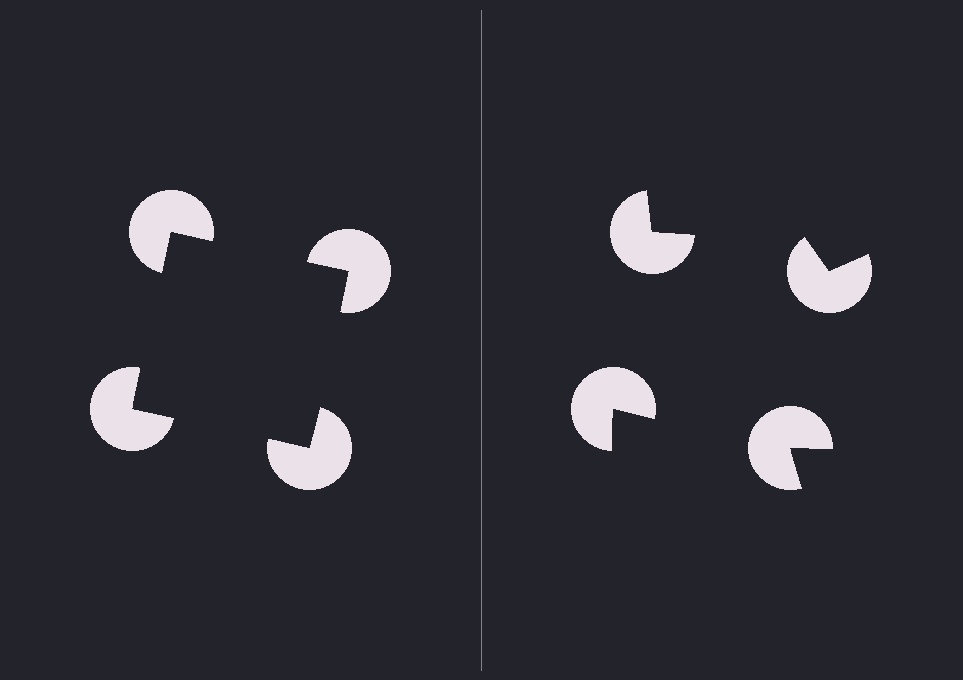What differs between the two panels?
The pac-man discs are positioned identically on both sides; only the wedge orientations differ. On the left they align to a square; on the right they are misaligned.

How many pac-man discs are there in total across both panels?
8 — 4 on each side.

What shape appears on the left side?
An illusory square.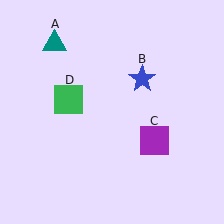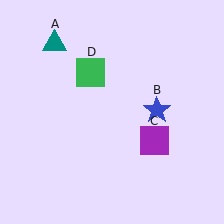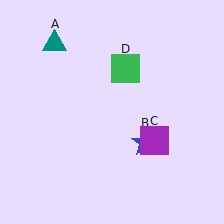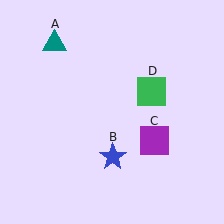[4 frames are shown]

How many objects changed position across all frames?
2 objects changed position: blue star (object B), green square (object D).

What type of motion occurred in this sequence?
The blue star (object B), green square (object D) rotated clockwise around the center of the scene.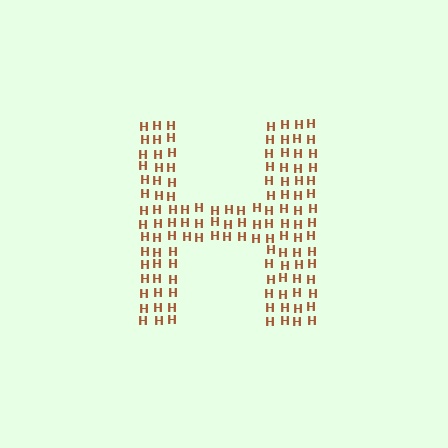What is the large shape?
The large shape is the letter H.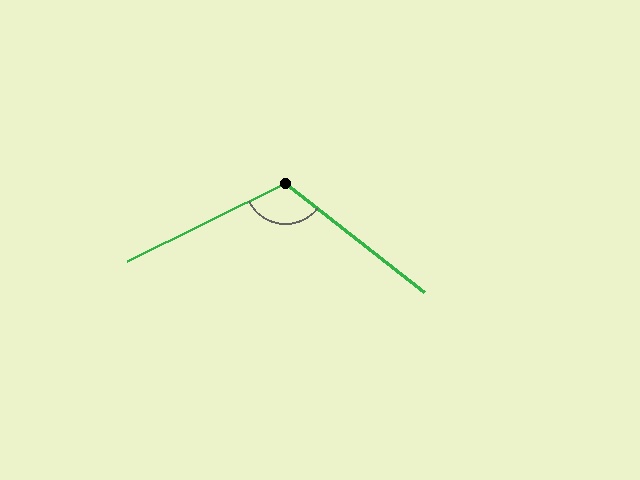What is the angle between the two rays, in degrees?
Approximately 116 degrees.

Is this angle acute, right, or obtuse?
It is obtuse.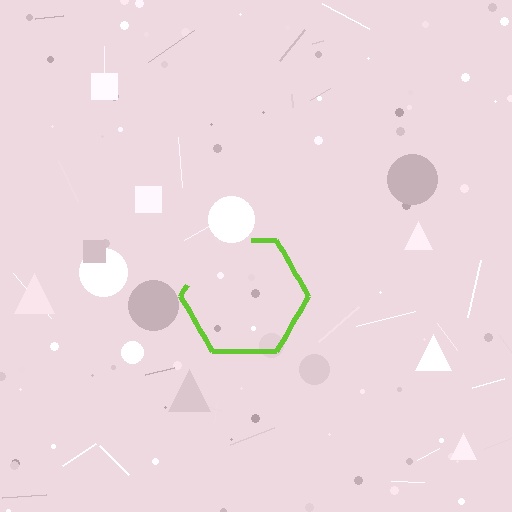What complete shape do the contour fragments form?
The contour fragments form a hexagon.